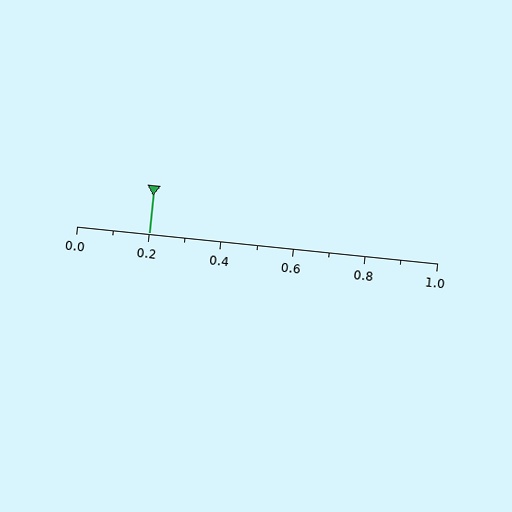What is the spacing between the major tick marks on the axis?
The major ticks are spaced 0.2 apart.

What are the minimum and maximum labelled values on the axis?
The axis runs from 0.0 to 1.0.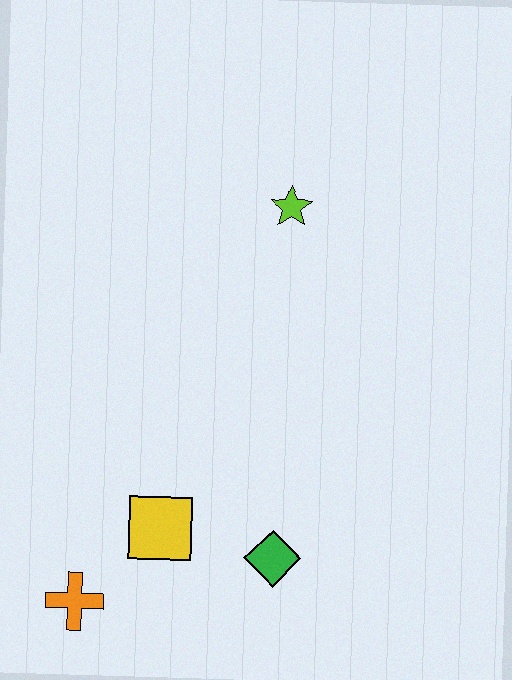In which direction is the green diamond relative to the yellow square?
The green diamond is to the right of the yellow square.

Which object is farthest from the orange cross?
The lime star is farthest from the orange cross.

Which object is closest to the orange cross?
The yellow square is closest to the orange cross.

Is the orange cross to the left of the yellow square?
Yes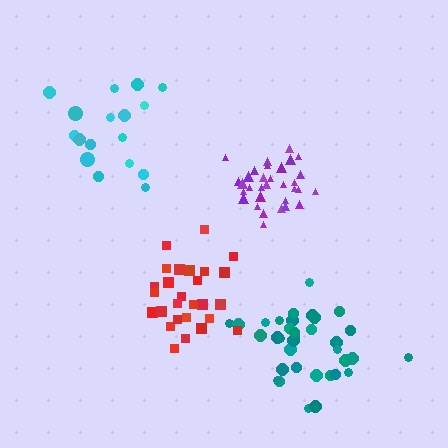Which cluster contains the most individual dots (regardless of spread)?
Teal (35).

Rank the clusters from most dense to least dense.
purple, red, teal, cyan.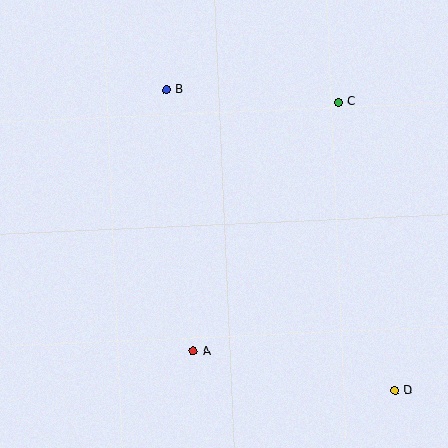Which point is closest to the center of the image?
Point A at (193, 351) is closest to the center.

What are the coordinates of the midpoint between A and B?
The midpoint between A and B is at (180, 221).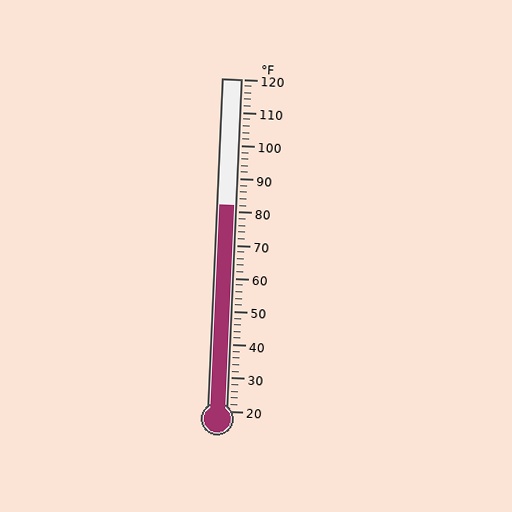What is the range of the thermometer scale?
The thermometer scale ranges from 20°F to 120°F.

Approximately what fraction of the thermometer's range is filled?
The thermometer is filled to approximately 60% of its range.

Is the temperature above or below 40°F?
The temperature is above 40°F.